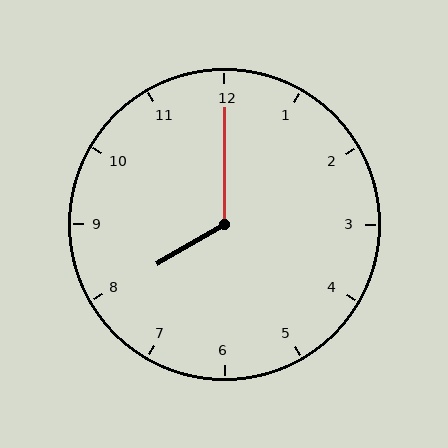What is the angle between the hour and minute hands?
Approximately 120 degrees.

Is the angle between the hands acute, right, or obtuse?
It is obtuse.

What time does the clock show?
8:00.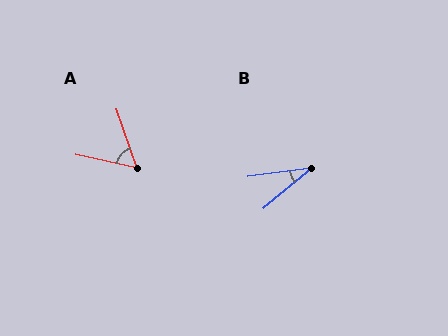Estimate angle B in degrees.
Approximately 32 degrees.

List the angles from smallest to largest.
B (32°), A (59°).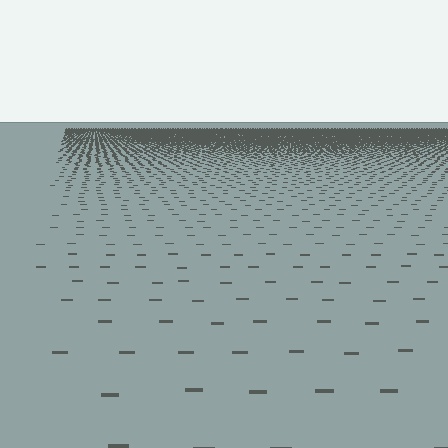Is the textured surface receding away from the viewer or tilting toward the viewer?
The surface is receding away from the viewer. Texture elements get smaller and denser toward the top.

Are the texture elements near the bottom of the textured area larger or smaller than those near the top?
Larger. Near the bottom, elements are closer to the viewer and appear at a bigger on-screen size.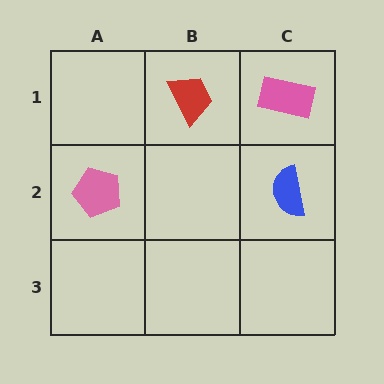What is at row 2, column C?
A blue semicircle.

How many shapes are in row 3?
0 shapes.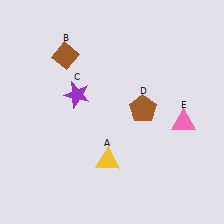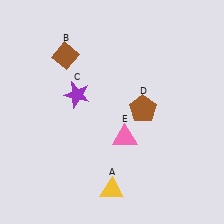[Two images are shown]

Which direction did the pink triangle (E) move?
The pink triangle (E) moved left.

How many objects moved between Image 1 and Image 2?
2 objects moved between the two images.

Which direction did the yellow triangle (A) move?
The yellow triangle (A) moved down.